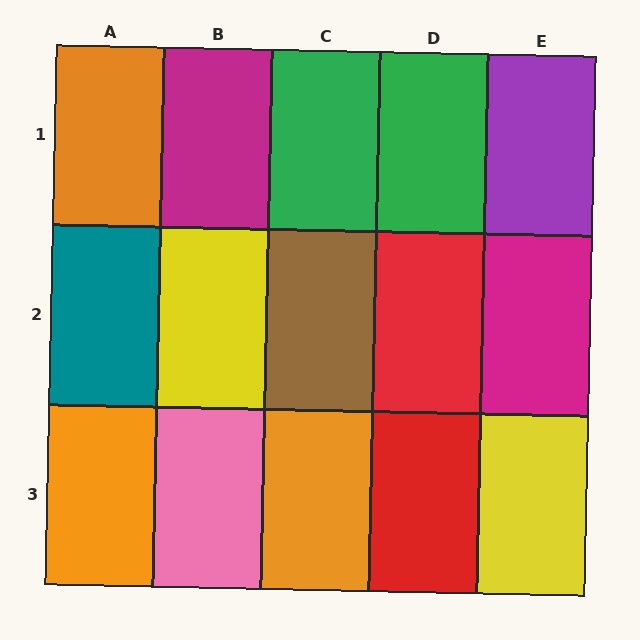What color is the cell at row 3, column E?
Yellow.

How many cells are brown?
1 cell is brown.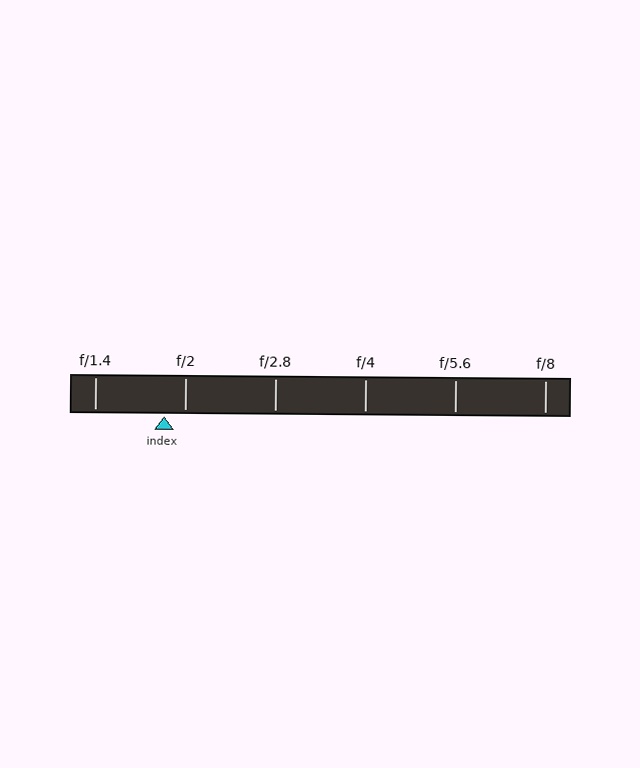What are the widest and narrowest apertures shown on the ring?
The widest aperture shown is f/1.4 and the narrowest is f/8.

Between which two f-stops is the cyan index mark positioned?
The index mark is between f/1.4 and f/2.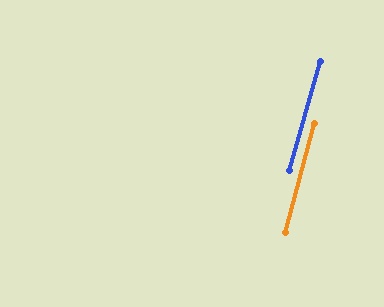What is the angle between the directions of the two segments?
Approximately 1 degree.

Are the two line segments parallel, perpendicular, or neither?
Parallel — their directions differ by only 0.6°.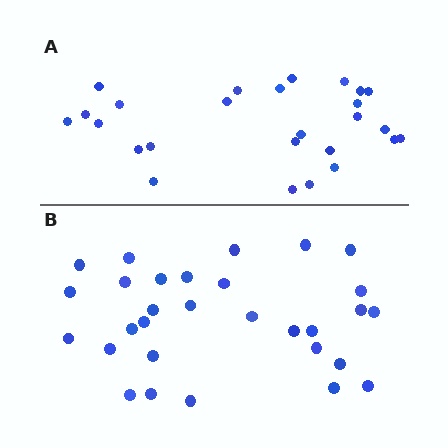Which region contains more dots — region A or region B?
Region B (the bottom region) has more dots.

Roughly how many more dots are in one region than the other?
Region B has about 4 more dots than region A.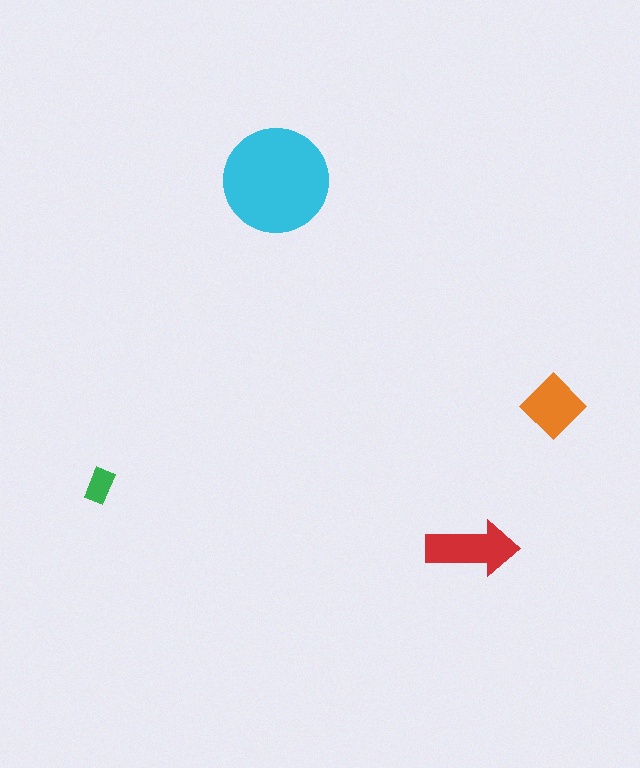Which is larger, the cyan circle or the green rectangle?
The cyan circle.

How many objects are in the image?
There are 4 objects in the image.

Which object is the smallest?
The green rectangle.